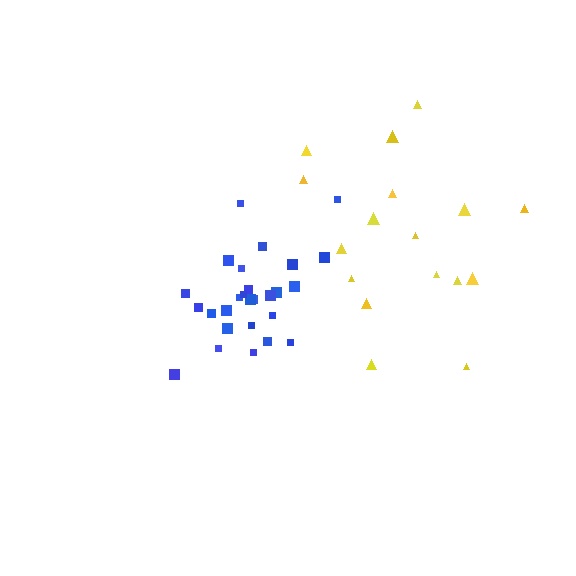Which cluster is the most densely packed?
Blue.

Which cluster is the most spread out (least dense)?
Yellow.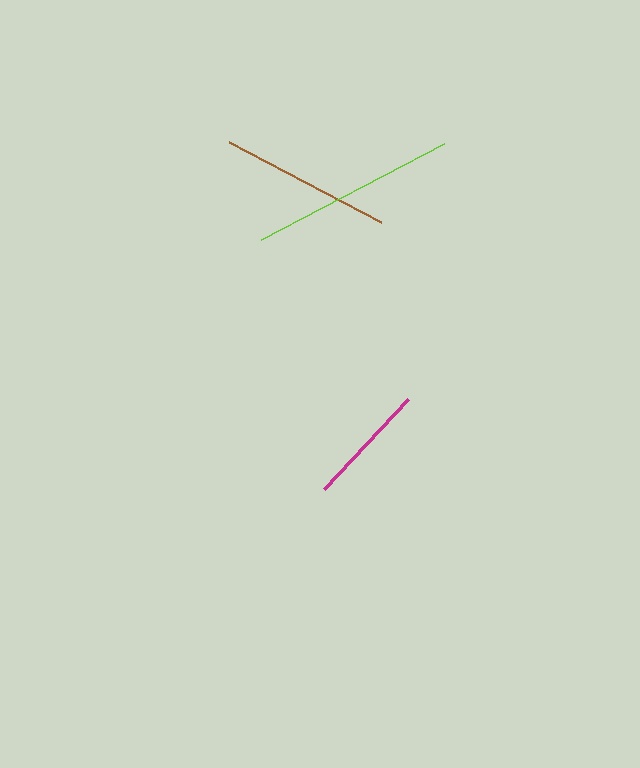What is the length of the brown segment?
The brown segment is approximately 171 pixels long.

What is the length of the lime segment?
The lime segment is approximately 206 pixels long.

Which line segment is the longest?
The lime line is the longest at approximately 206 pixels.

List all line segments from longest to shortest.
From longest to shortest: lime, brown, magenta.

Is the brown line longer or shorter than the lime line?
The lime line is longer than the brown line.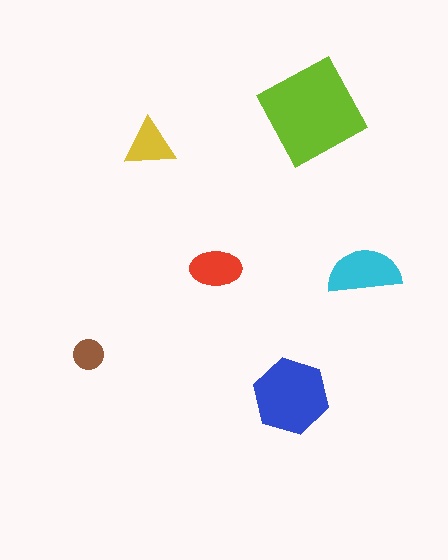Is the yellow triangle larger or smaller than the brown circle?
Larger.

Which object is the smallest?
The brown circle.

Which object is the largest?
The lime square.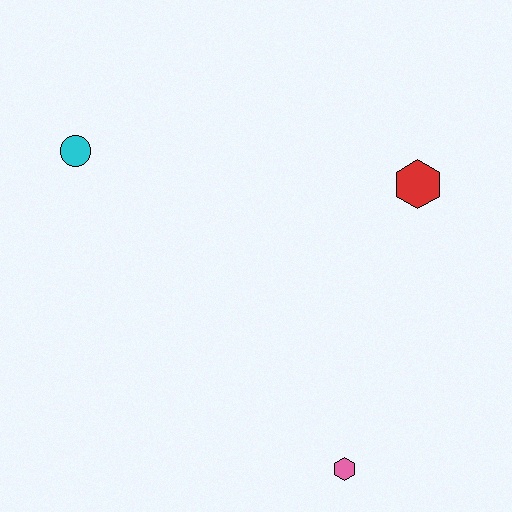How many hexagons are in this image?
There are 2 hexagons.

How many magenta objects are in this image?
There are no magenta objects.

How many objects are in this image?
There are 3 objects.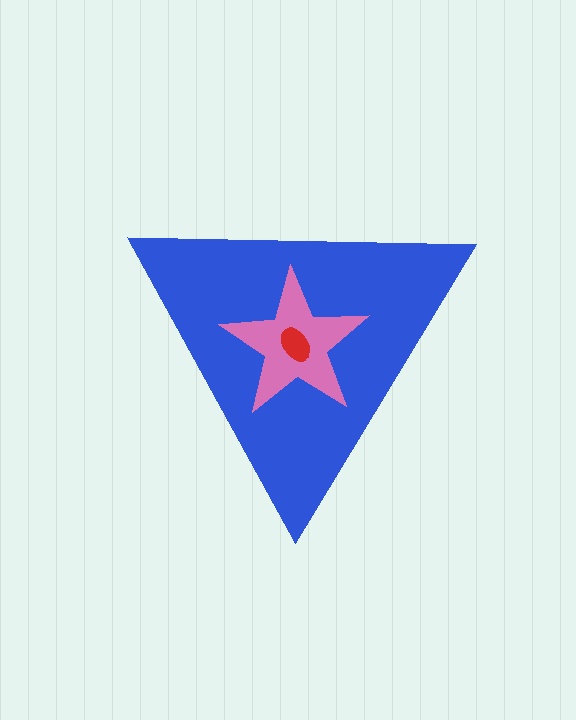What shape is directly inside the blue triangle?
The pink star.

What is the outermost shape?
The blue triangle.